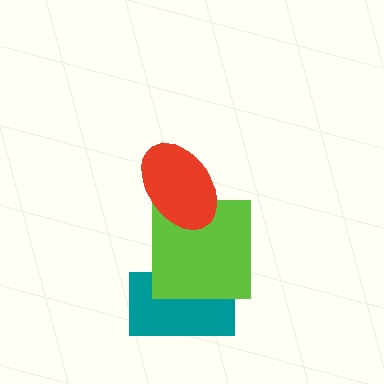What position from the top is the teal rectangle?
The teal rectangle is 3rd from the top.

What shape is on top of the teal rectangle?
The lime square is on top of the teal rectangle.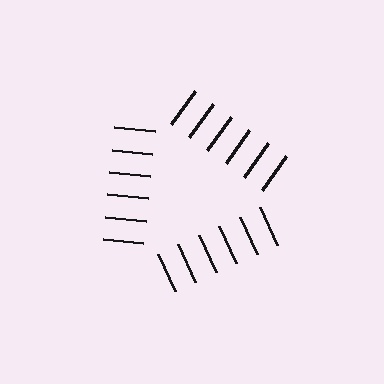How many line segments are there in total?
18 — 6 along each of the 3 edges.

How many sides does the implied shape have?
3 sides — the line-ends trace a triangle.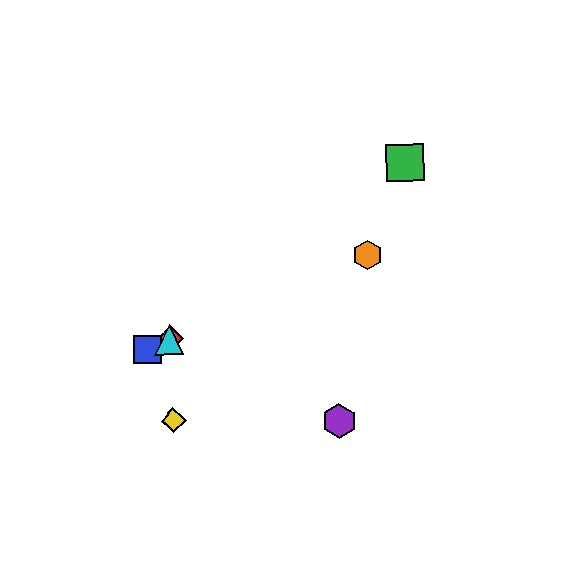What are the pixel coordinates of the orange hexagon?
The orange hexagon is at (367, 255).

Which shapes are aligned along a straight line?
The red diamond, the blue square, the orange hexagon, the cyan triangle are aligned along a straight line.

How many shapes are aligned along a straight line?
4 shapes (the red diamond, the blue square, the orange hexagon, the cyan triangle) are aligned along a straight line.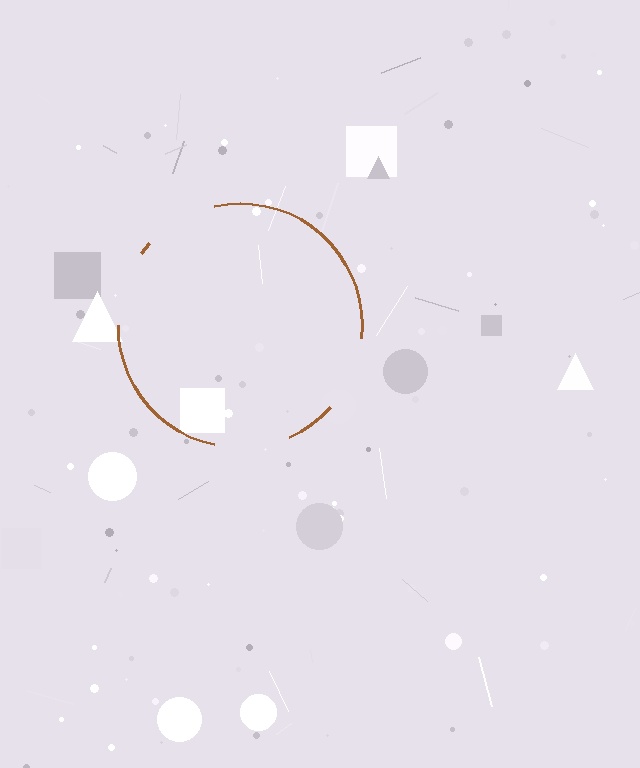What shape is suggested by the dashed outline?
The dashed outline suggests a circle.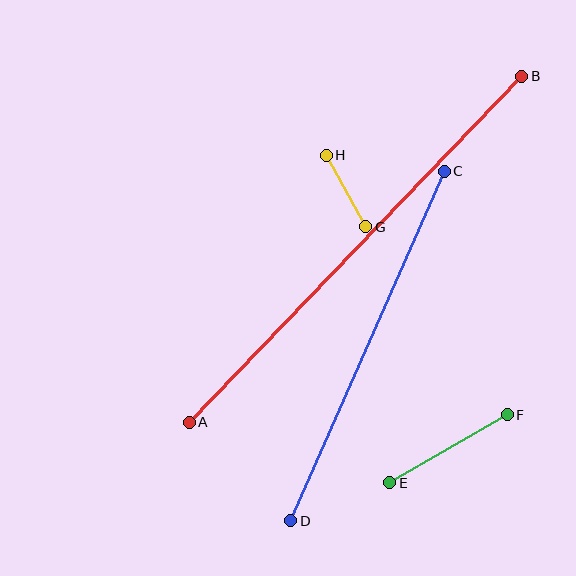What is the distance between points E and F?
The distance is approximately 136 pixels.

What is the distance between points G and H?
The distance is approximately 81 pixels.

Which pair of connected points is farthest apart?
Points A and B are farthest apart.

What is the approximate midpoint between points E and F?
The midpoint is at approximately (449, 449) pixels.